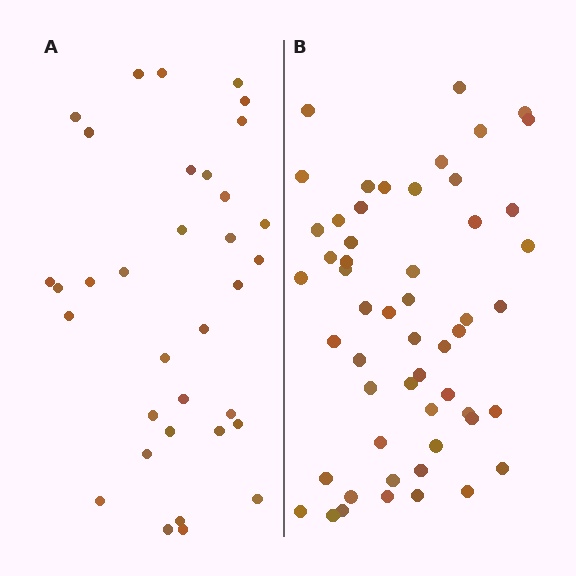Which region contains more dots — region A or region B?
Region B (the right region) has more dots.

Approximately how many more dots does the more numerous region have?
Region B has approximately 20 more dots than region A.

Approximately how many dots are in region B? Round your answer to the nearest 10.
About 50 dots. (The exact count is 54, which rounds to 50.)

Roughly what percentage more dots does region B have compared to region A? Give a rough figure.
About 60% more.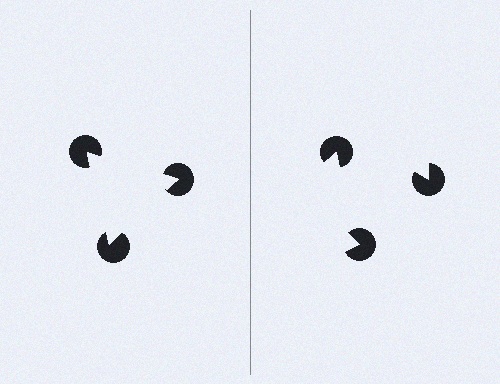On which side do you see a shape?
An illusory triangle appears on the left side. On the right side the wedge cuts are rotated, so no coherent shape forms.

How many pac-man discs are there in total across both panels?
6 — 3 on each side.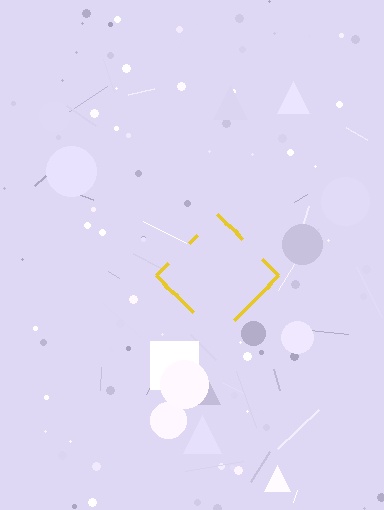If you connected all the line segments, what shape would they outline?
They would outline a diamond.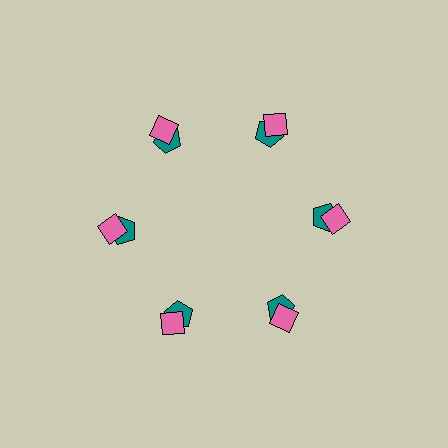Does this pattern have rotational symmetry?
Yes, this pattern has 6-fold rotational symmetry. It looks the same after rotating 60 degrees around the center.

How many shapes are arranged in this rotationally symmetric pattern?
There are 12 shapes, arranged in 6 groups of 2.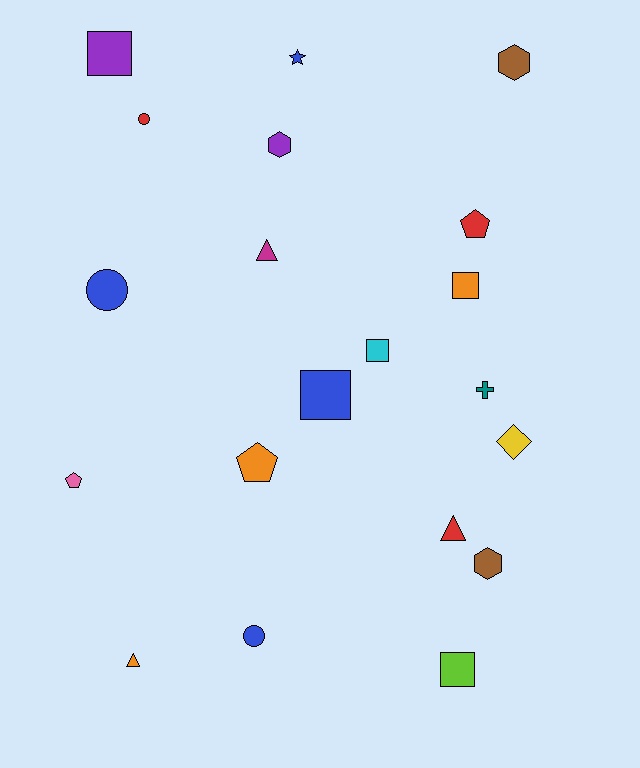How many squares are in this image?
There are 5 squares.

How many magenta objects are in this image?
There is 1 magenta object.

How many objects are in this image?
There are 20 objects.